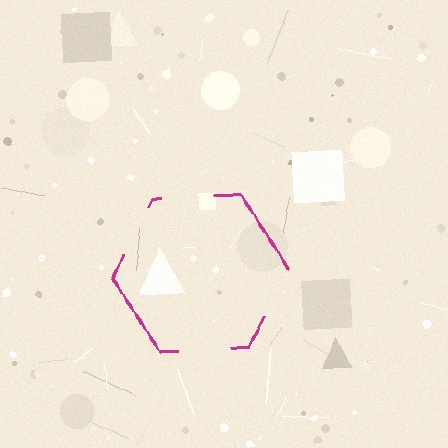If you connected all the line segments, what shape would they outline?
They would outline a hexagon.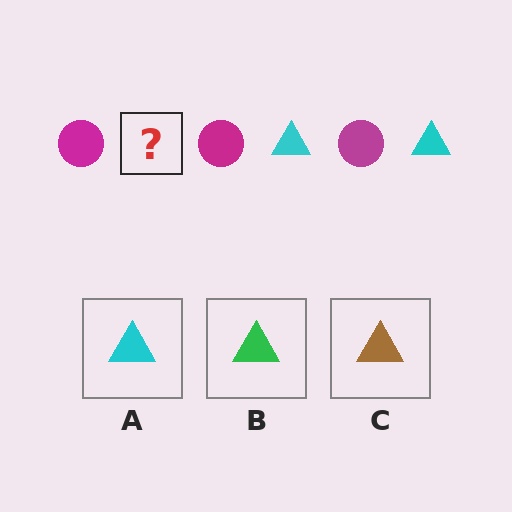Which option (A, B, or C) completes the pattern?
A.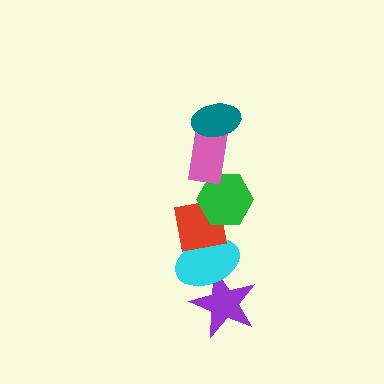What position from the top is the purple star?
The purple star is 6th from the top.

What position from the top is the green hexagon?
The green hexagon is 3rd from the top.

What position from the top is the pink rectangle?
The pink rectangle is 2nd from the top.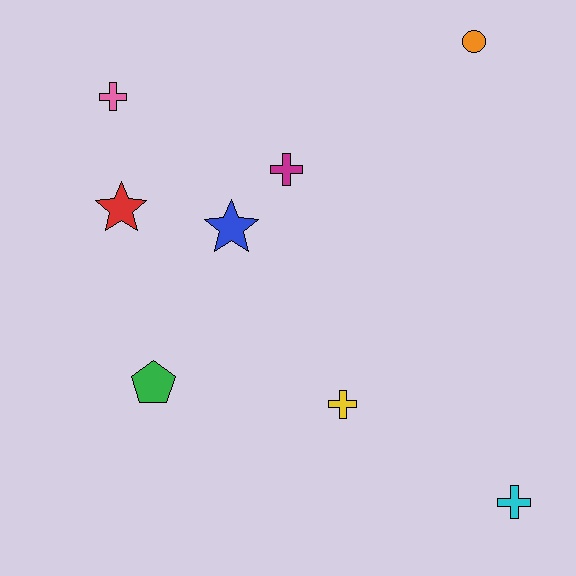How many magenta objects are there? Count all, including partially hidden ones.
There is 1 magenta object.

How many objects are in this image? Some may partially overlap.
There are 8 objects.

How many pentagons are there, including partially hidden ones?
There is 1 pentagon.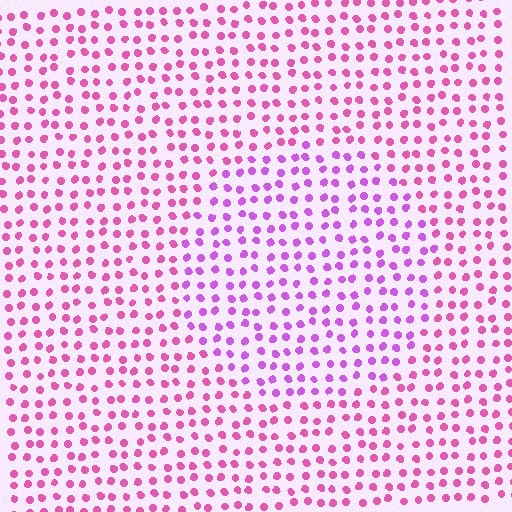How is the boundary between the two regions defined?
The boundary is defined purely by a slight shift in hue (about 31 degrees). Spacing, size, and orientation are identical on both sides.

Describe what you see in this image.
The image is filled with small pink elements in a uniform arrangement. A circle-shaped region is visible where the elements are tinted to a slightly different hue, forming a subtle color boundary.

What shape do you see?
I see a circle.